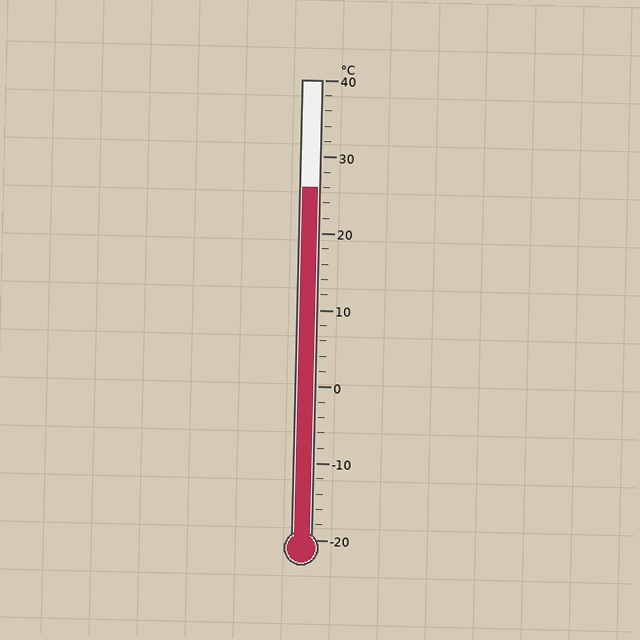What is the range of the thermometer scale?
The thermometer scale ranges from -20°C to 40°C.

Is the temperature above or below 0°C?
The temperature is above 0°C.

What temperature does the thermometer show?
The thermometer shows approximately 26°C.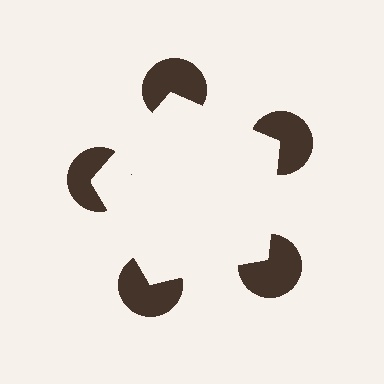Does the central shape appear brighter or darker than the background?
It typically appears slightly brighter than the background, even though no actual brightness change is drawn.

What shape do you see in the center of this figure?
An illusory pentagon — its edges are inferred from the aligned wedge cuts in the pac-man discs, not physically drawn.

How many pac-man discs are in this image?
There are 5 — one at each vertex of the illusory pentagon.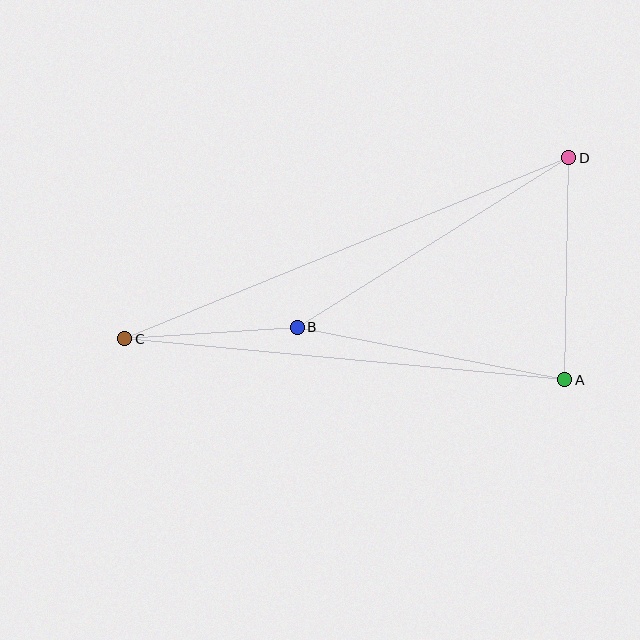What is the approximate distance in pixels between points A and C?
The distance between A and C is approximately 442 pixels.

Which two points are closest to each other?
Points B and C are closest to each other.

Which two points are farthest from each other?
Points C and D are farthest from each other.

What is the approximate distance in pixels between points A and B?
The distance between A and B is approximately 273 pixels.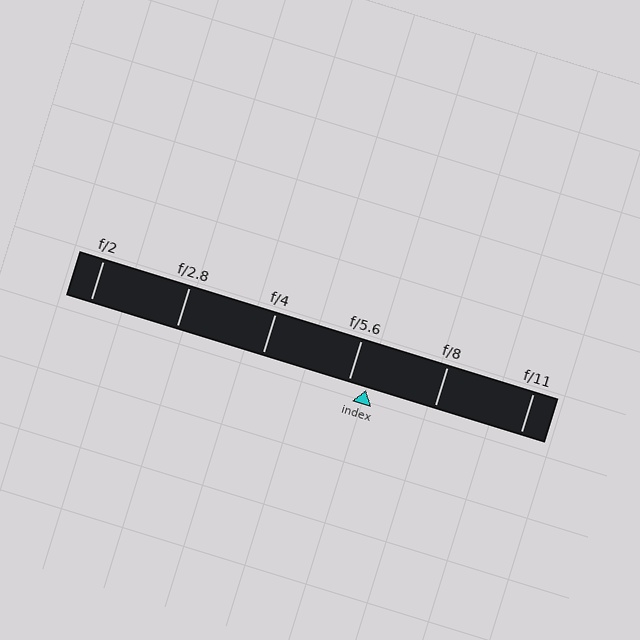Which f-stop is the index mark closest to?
The index mark is closest to f/5.6.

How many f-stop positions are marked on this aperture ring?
There are 6 f-stop positions marked.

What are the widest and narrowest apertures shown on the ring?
The widest aperture shown is f/2 and the narrowest is f/11.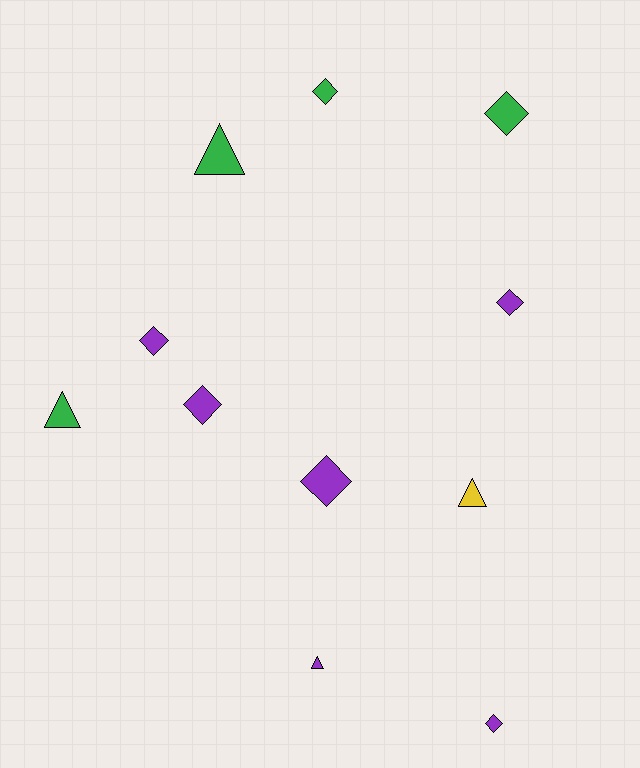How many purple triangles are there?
There is 1 purple triangle.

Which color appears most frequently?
Purple, with 6 objects.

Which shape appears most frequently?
Diamond, with 7 objects.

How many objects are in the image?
There are 11 objects.